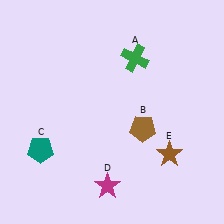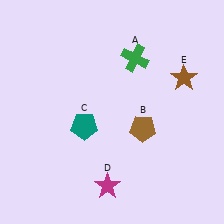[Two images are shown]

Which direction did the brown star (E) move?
The brown star (E) moved up.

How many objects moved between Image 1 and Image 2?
2 objects moved between the two images.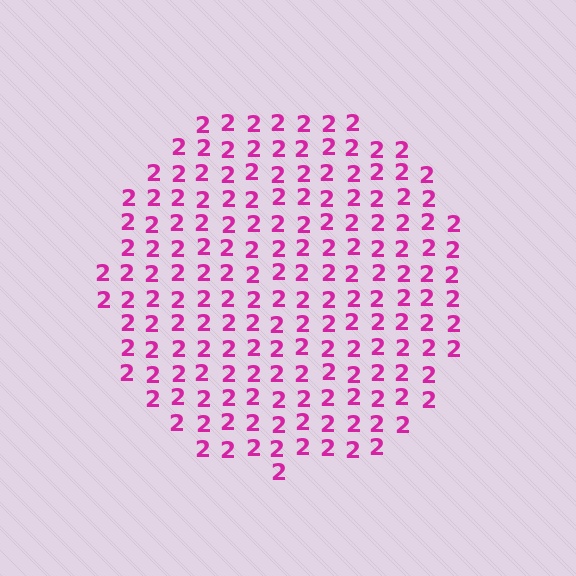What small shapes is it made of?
It is made of small digit 2's.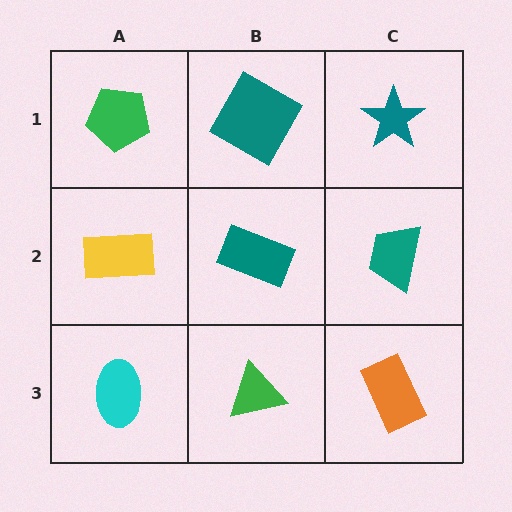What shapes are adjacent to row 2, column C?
A teal star (row 1, column C), an orange rectangle (row 3, column C), a teal rectangle (row 2, column B).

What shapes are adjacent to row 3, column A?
A yellow rectangle (row 2, column A), a green triangle (row 3, column B).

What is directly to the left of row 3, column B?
A cyan ellipse.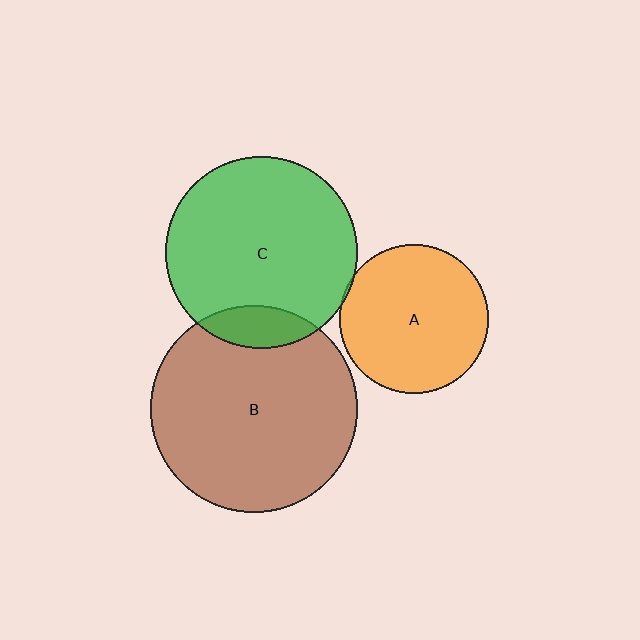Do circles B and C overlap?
Yes.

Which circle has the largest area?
Circle B (brown).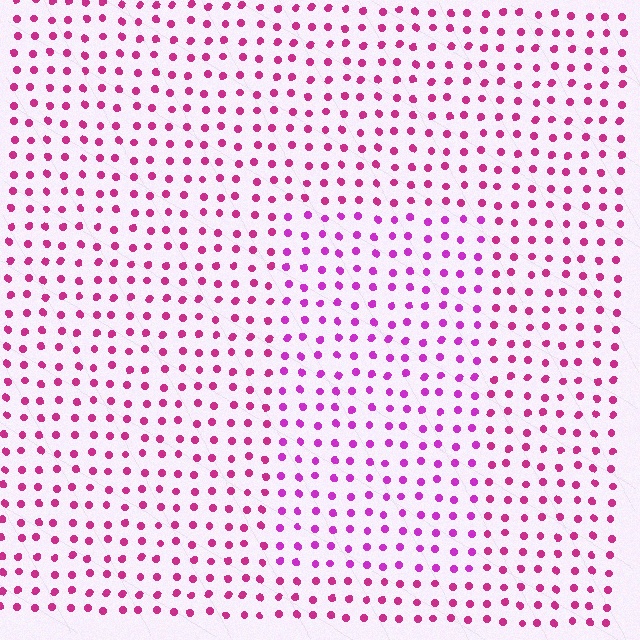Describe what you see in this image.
The image is filled with small magenta elements in a uniform arrangement. A rectangle-shaped region is visible where the elements are tinted to a slightly different hue, forming a subtle color boundary.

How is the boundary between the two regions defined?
The boundary is defined purely by a slight shift in hue (about 24 degrees). Spacing, size, and orientation are identical on both sides.